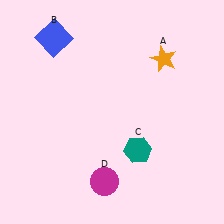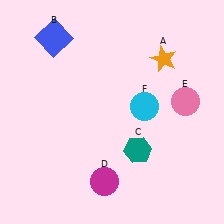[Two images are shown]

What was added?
A pink circle (E), a cyan circle (F) were added in Image 2.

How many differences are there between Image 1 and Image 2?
There are 2 differences between the two images.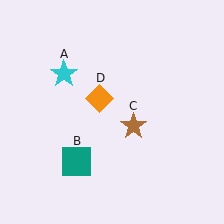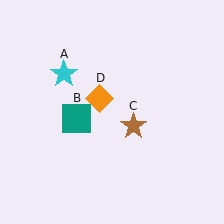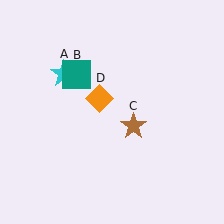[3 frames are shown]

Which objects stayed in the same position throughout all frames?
Cyan star (object A) and brown star (object C) and orange diamond (object D) remained stationary.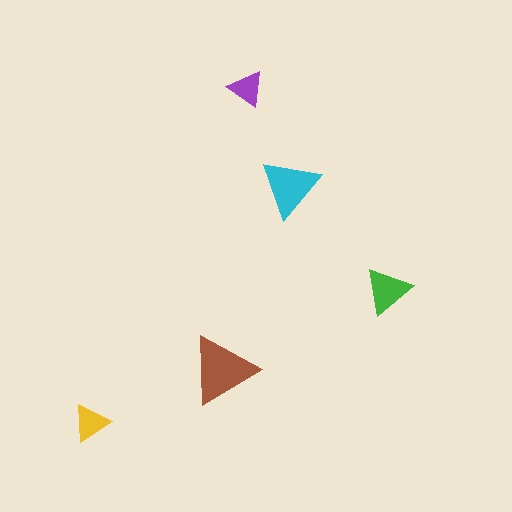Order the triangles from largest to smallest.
the brown one, the cyan one, the green one, the yellow one, the purple one.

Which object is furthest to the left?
The yellow triangle is leftmost.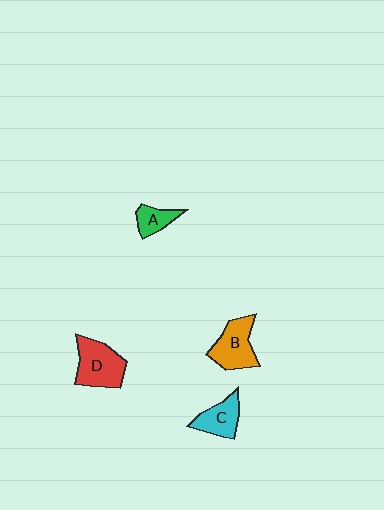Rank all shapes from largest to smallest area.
From largest to smallest: D (red), B (orange), C (cyan), A (green).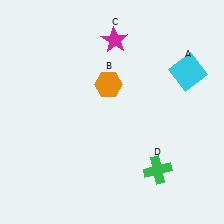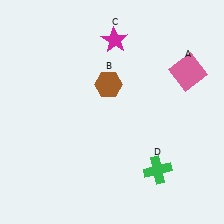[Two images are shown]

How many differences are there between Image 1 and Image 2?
There are 2 differences between the two images.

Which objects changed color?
A changed from cyan to pink. B changed from orange to brown.